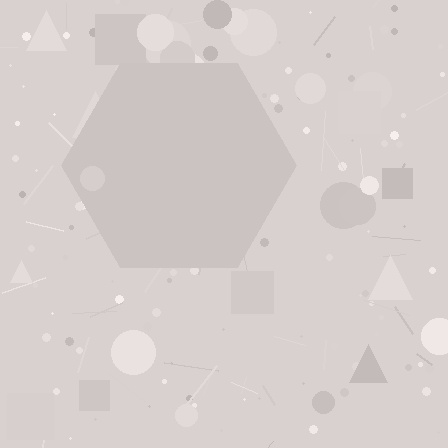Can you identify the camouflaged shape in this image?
The camouflaged shape is a hexagon.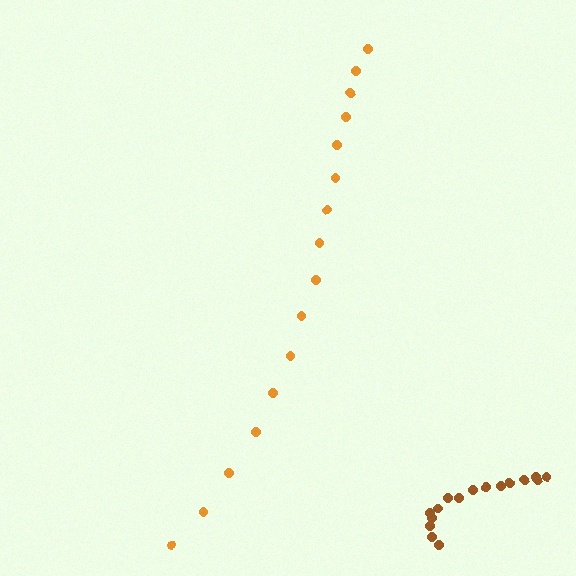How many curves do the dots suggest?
There are 2 distinct paths.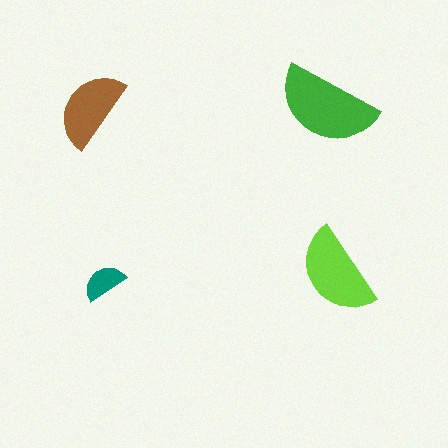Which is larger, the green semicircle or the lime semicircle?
The green one.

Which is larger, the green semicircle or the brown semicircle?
The green one.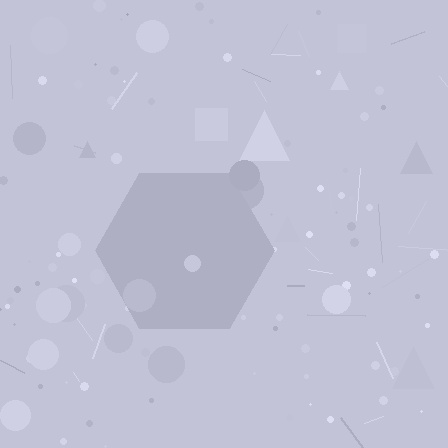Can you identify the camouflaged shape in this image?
The camouflaged shape is a hexagon.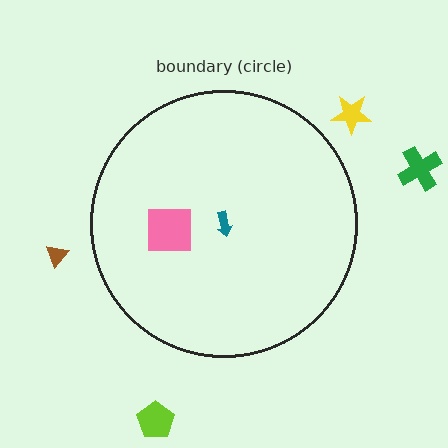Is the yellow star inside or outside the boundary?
Outside.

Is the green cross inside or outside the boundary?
Outside.